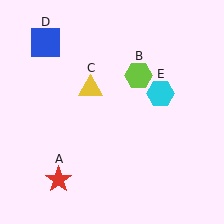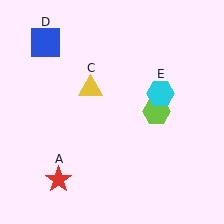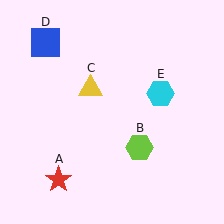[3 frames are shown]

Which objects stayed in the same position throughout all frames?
Red star (object A) and yellow triangle (object C) and blue square (object D) and cyan hexagon (object E) remained stationary.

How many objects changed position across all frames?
1 object changed position: lime hexagon (object B).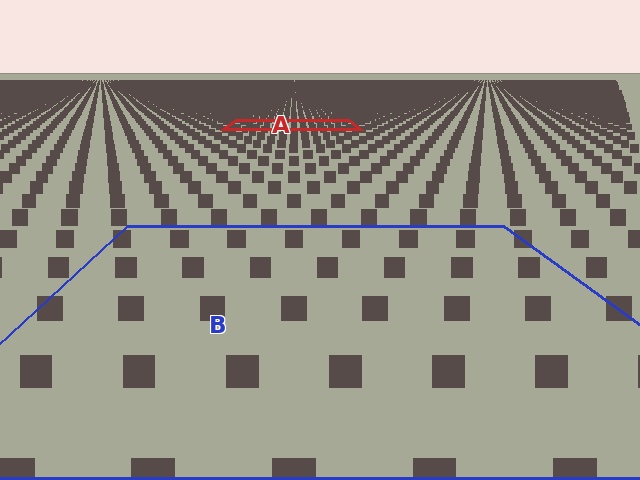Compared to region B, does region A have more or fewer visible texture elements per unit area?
Region A has more texture elements per unit area — they are packed more densely because it is farther away.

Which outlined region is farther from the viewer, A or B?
Region A is farther from the viewer — the texture elements inside it appear smaller and more densely packed.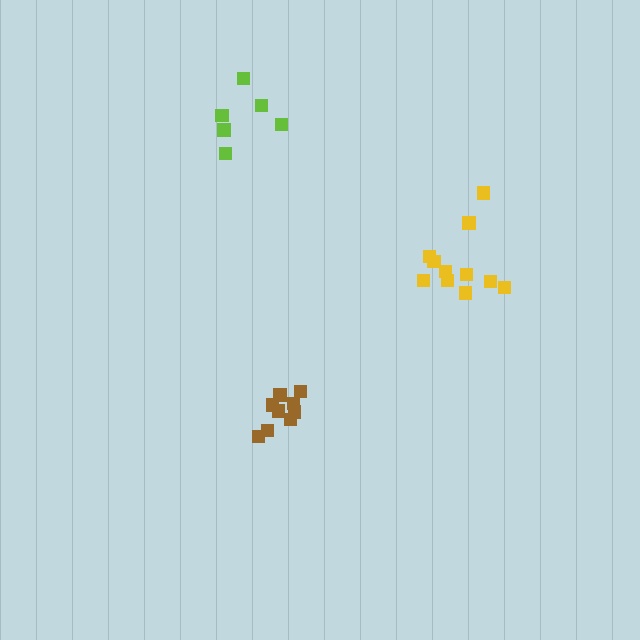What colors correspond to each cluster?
The clusters are colored: lime, yellow, brown.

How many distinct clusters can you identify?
There are 3 distinct clusters.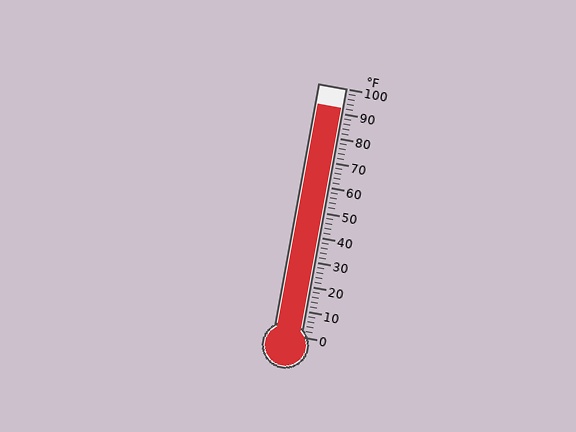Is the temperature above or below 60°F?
The temperature is above 60°F.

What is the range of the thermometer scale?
The thermometer scale ranges from 0°F to 100°F.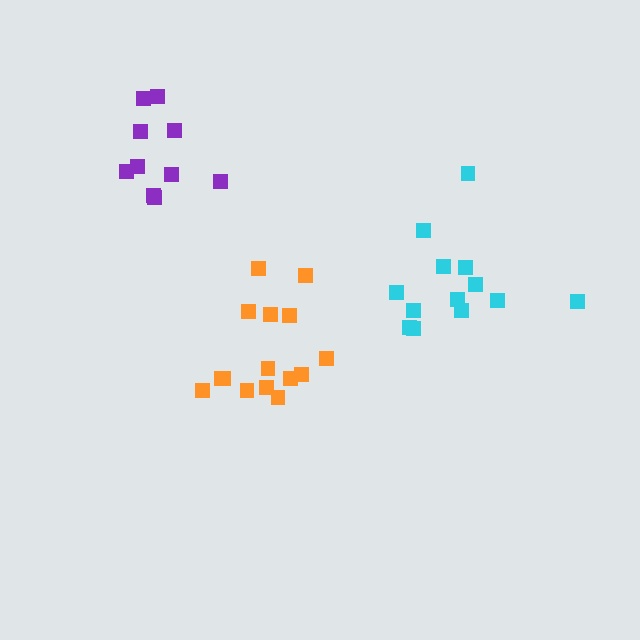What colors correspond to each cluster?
The clusters are colored: purple, orange, cyan.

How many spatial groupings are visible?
There are 3 spatial groupings.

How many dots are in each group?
Group 1: 10 dots, Group 2: 15 dots, Group 3: 13 dots (38 total).